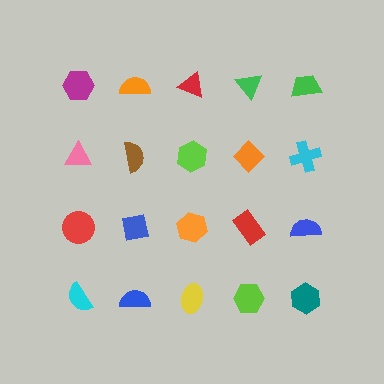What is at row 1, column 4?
A green triangle.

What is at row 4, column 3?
A yellow ellipse.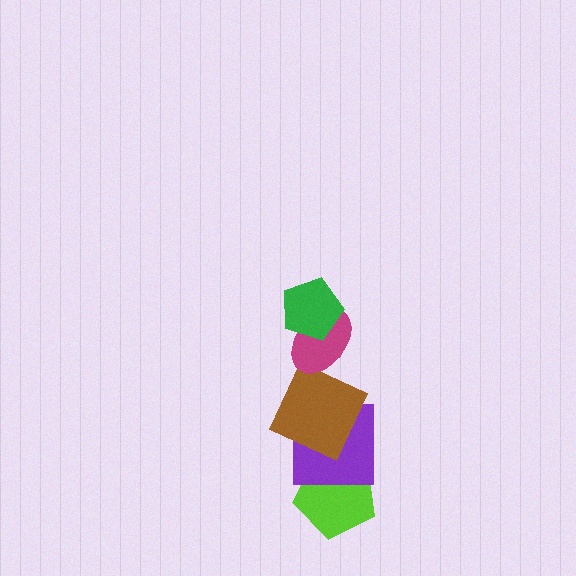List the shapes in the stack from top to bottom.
From top to bottom: the green pentagon, the magenta ellipse, the brown square, the purple square, the lime pentagon.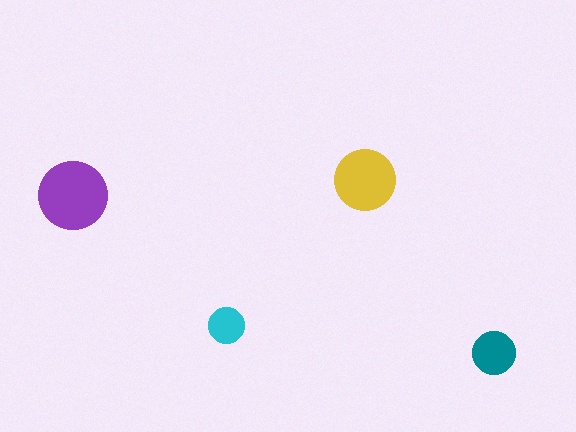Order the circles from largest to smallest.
the purple one, the yellow one, the teal one, the cyan one.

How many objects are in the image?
There are 4 objects in the image.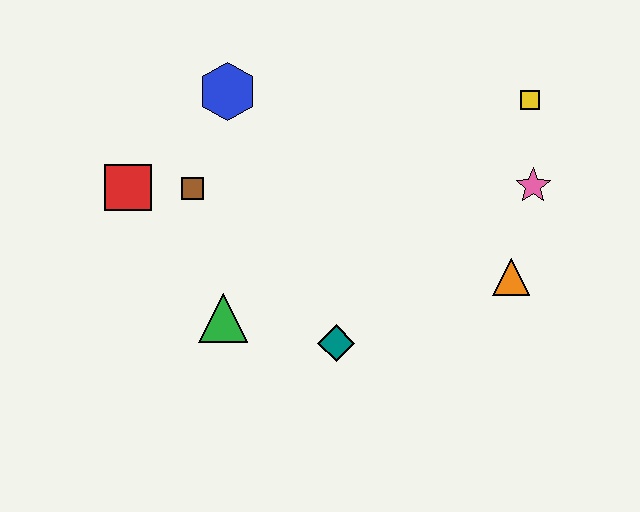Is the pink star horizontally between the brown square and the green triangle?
No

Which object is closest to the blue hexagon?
The brown square is closest to the blue hexagon.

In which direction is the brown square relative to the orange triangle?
The brown square is to the left of the orange triangle.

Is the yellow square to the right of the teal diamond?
Yes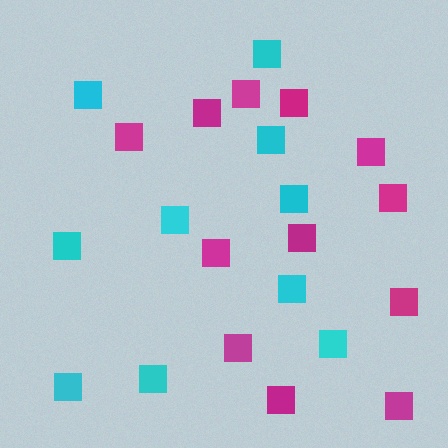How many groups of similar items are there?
There are 2 groups: one group of cyan squares (10) and one group of magenta squares (12).